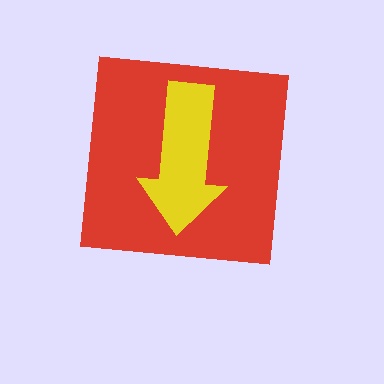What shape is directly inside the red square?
The yellow arrow.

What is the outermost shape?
The red square.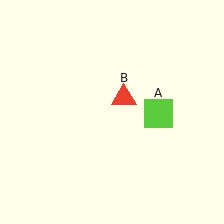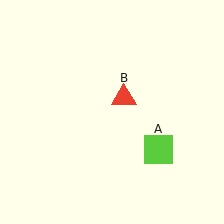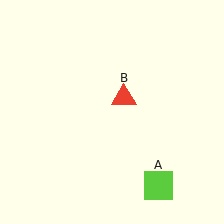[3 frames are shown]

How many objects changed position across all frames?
1 object changed position: lime square (object A).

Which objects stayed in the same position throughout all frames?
Red triangle (object B) remained stationary.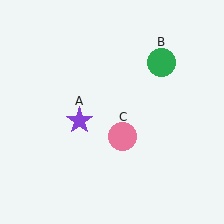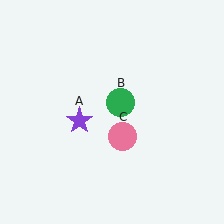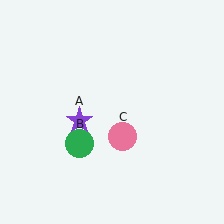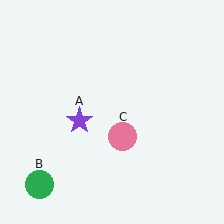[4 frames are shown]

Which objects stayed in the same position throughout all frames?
Purple star (object A) and pink circle (object C) remained stationary.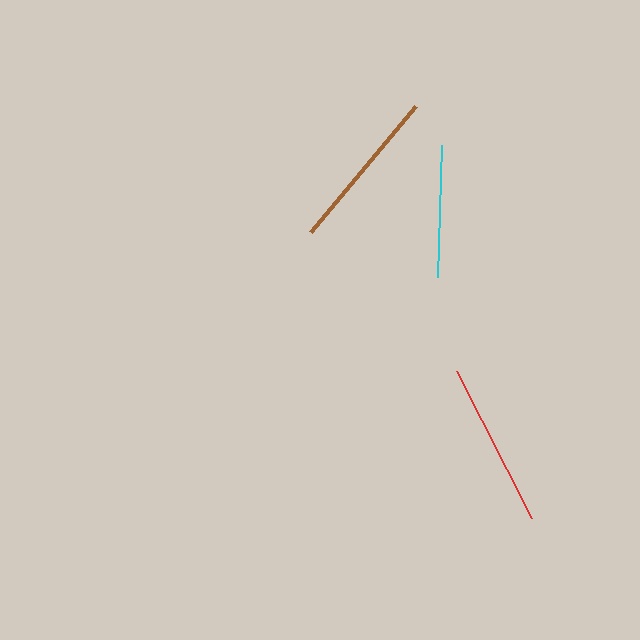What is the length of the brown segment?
The brown segment is approximately 164 pixels long.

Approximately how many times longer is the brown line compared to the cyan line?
The brown line is approximately 1.2 times the length of the cyan line.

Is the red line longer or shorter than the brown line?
The red line is longer than the brown line.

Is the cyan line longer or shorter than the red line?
The red line is longer than the cyan line.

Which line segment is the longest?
The red line is the longest at approximately 165 pixels.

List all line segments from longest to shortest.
From longest to shortest: red, brown, cyan.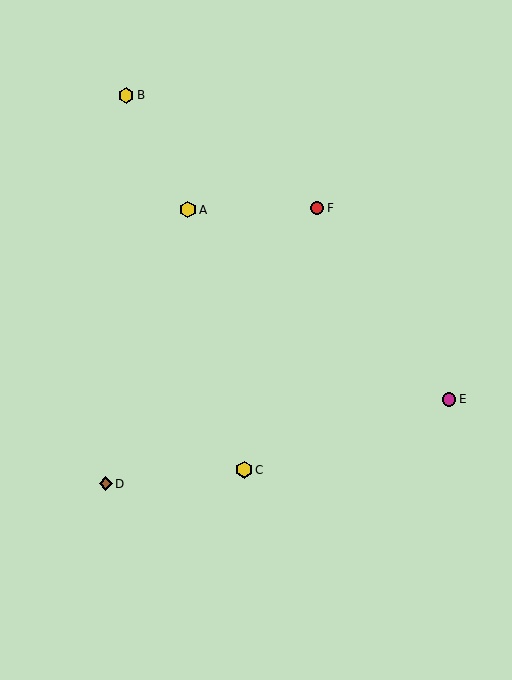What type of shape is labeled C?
Shape C is a yellow hexagon.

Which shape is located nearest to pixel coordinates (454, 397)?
The magenta circle (labeled E) at (449, 399) is nearest to that location.